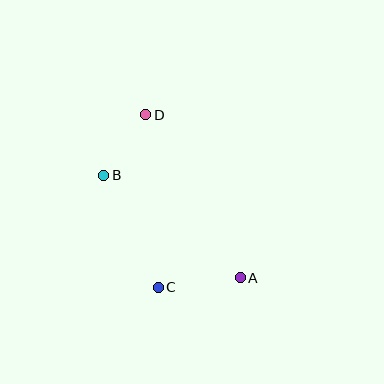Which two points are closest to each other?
Points B and D are closest to each other.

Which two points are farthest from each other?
Points A and D are farthest from each other.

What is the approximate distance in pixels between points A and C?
The distance between A and C is approximately 83 pixels.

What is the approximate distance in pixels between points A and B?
The distance between A and B is approximately 171 pixels.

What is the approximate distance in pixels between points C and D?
The distance between C and D is approximately 173 pixels.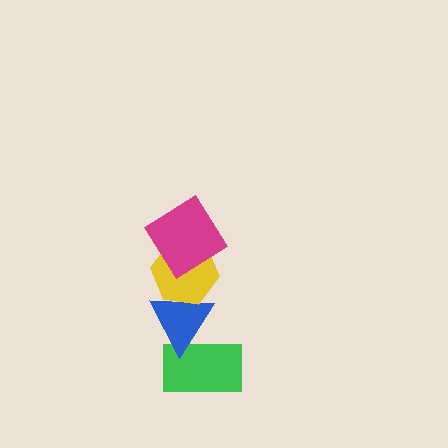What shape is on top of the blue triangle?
The yellow hexagon is on top of the blue triangle.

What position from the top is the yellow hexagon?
The yellow hexagon is 2nd from the top.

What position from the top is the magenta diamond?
The magenta diamond is 1st from the top.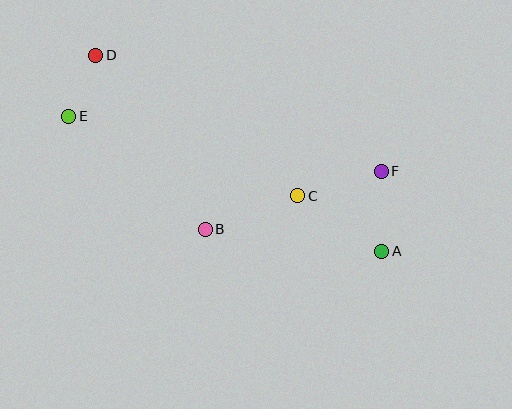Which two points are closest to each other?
Points D and E are closest to each other.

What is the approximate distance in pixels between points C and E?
The distance between C and E is approximately 242 pixels.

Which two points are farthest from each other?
Points A and D are farthest from each other.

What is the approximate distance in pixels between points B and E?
The distance between B and E is approximately 176 pixels.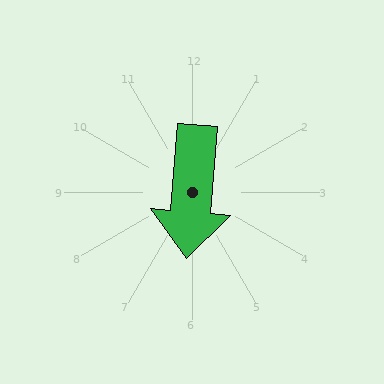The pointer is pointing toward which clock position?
Roughly 6 o'clock.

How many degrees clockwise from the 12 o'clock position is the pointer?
Approximately 185 degrees.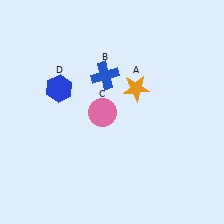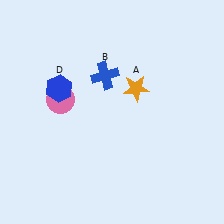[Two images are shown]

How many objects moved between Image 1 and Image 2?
1 object moved between the two images.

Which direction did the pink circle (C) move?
The pink circle (C) moved left.